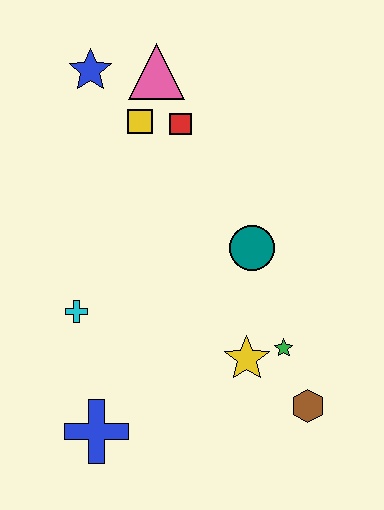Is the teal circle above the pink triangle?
No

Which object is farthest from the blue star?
The brown hexagon is farthest from the blue star.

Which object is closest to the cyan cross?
The blue cross is closest to the cyan cross.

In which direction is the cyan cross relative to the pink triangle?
The cyan cross is below the pink triangle.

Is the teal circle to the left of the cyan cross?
No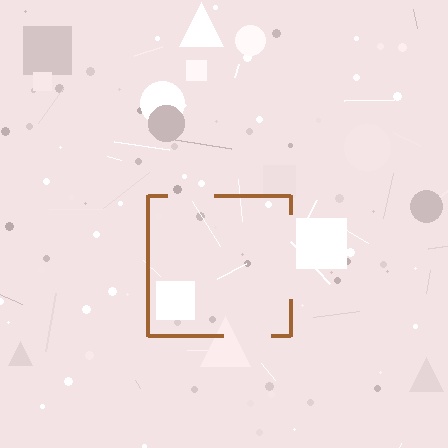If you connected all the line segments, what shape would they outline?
They would outline a square.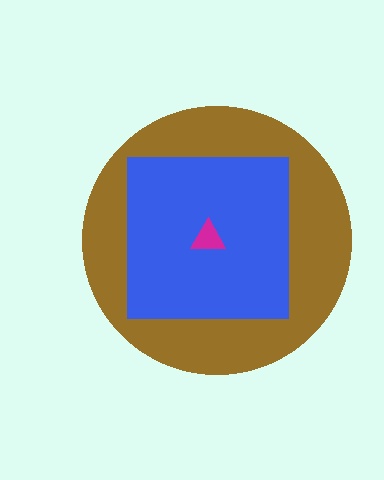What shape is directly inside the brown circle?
The blue square.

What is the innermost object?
The magenta triangle.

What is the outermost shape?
The brown circle.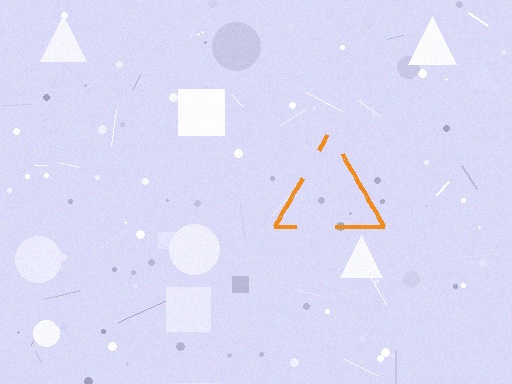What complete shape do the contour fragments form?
The contour fragments form a triangle.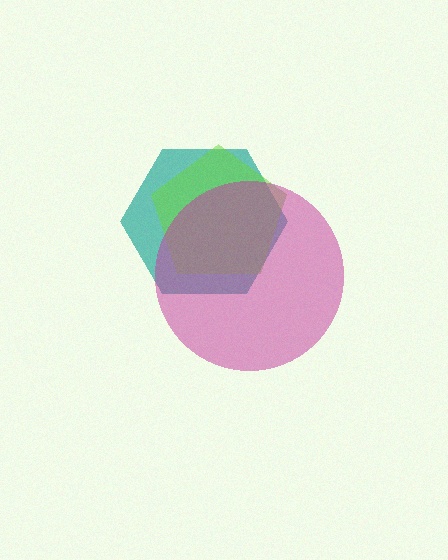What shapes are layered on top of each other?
The layered shapes are: a teal hexagon, a lime pentagon, a magenta circle.